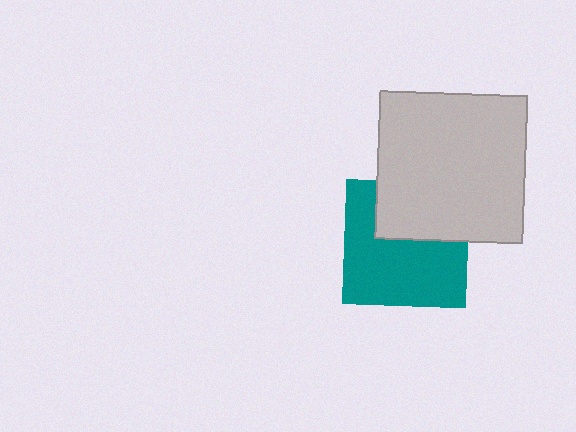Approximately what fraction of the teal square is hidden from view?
Roughly 35% of the teal square is hidden behind the light gray square.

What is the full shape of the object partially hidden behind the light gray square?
The partially hidden object is a teal square.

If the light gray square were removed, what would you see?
You would see the complete teal square.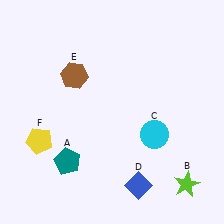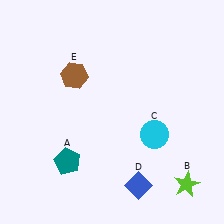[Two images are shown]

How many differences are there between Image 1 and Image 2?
There is 1 difference between the two images.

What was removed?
The yellow pentagon (F) was removed in Image 2.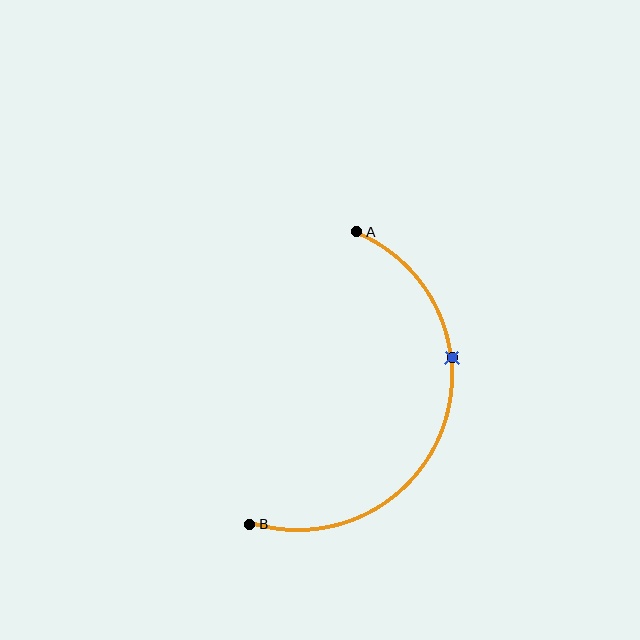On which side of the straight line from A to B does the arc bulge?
The arc bulges to the right of the straight line connecting A and B.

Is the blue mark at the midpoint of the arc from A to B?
No. The blue mark lies on the arc but is closer to endpoint A. The arc midpoint would be at the point on the curve equidistant along the arc from both A and B.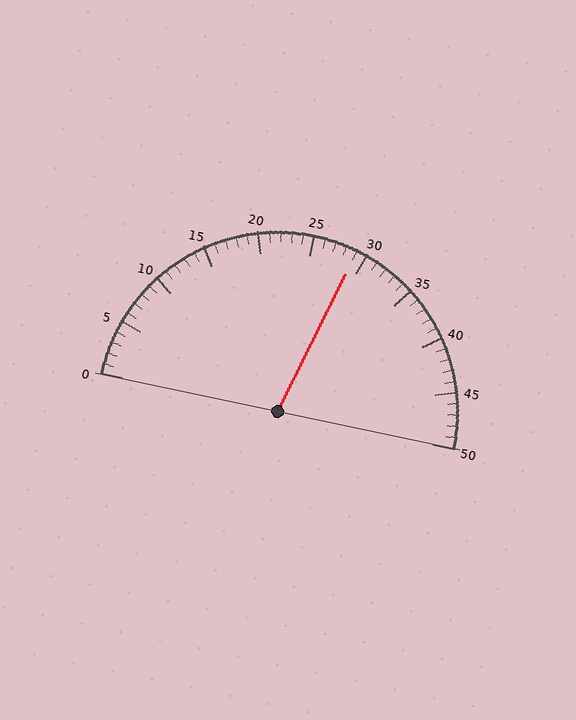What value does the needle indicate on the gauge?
The needle indicates approximately 29.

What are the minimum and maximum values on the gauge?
The gauge ranges from 0 to 50.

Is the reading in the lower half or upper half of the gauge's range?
The reading is in the upper half of the range (0 to 50).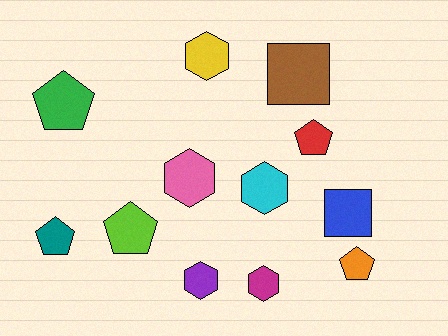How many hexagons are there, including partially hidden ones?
There are 5 hexagons.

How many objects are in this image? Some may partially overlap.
There are 12 objects.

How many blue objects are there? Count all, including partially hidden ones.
There is 1 blue object.